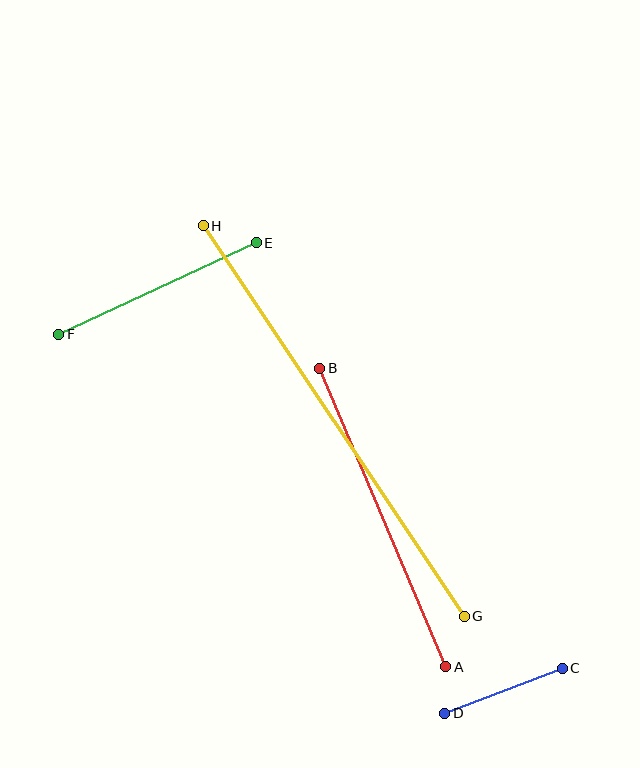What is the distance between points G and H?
The distance is approximately 470 pixels.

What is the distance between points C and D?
The distance is approximately 126 pixels.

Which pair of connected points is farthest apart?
Points G and H are farthest apart.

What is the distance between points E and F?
The distance is approximately 218 pixels.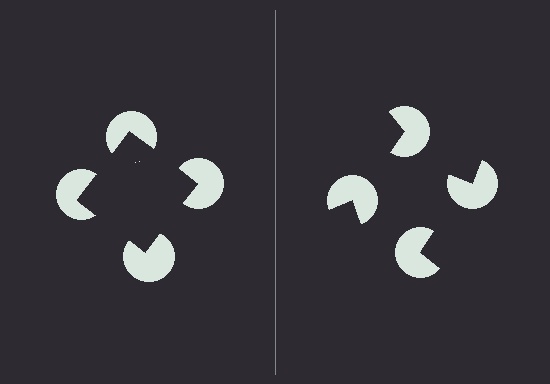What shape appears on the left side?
An illusory square.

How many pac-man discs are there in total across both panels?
8 — 4 on each side.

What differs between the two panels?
The pac-man discs are positioned identically on both sides; only the wedge orientations differ. On the left they align to a square; on the right they are misaligned.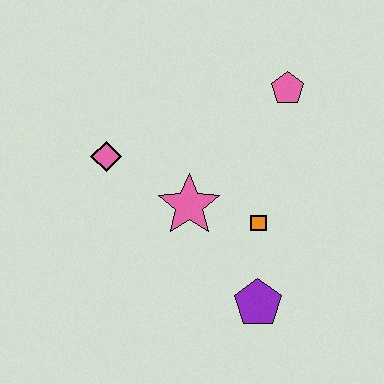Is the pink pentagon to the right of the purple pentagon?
Yes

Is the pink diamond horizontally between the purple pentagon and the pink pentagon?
No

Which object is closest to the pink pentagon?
The orange square is closest to the pink pentagon.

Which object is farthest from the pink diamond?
The purple pentagon is farthest from the pink diamond.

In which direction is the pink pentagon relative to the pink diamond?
The pink pentagon is to the right of the pink diamond.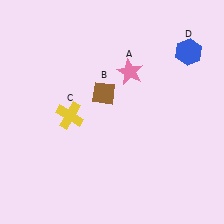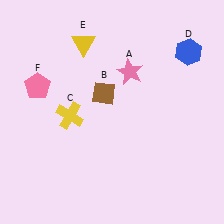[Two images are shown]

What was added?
A yellow triangle (E), a pink pentagon (F) were added in Image 2.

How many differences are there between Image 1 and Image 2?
There are 2 differences between the two images.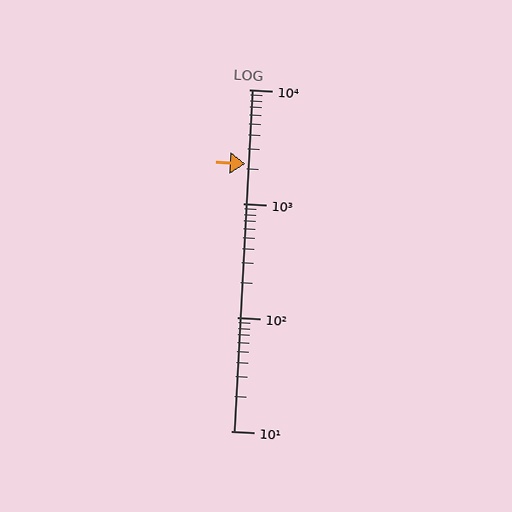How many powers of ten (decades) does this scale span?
The scale spans 3 decades, from 10 to 10000.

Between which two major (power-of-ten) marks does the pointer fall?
The pointer is between 1000 and 10000.